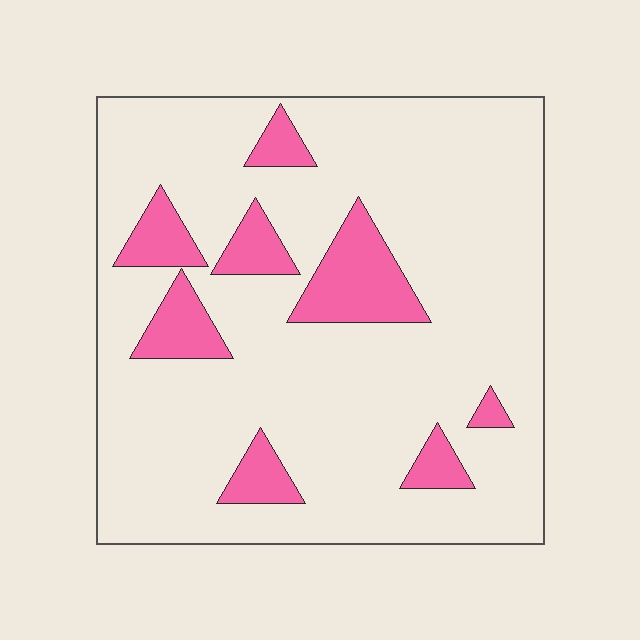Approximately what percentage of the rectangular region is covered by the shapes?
Approximately 15%.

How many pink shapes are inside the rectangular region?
8.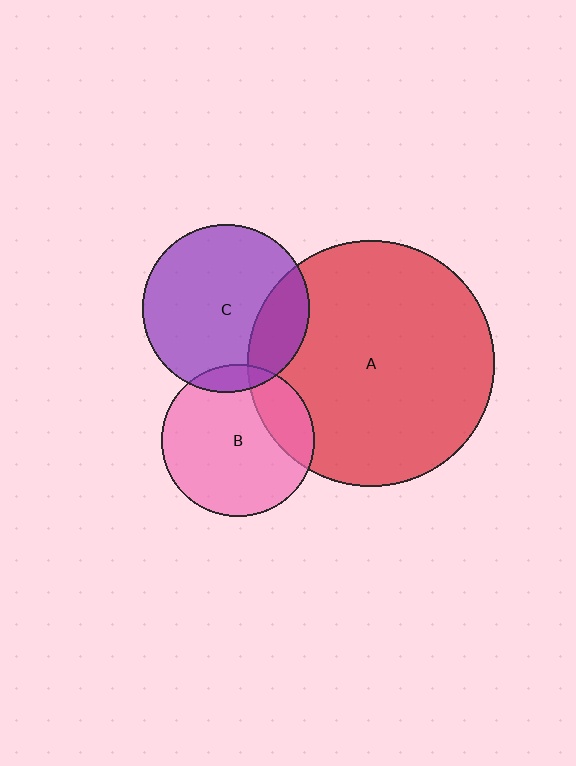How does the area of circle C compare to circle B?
Approximately 1.2 times.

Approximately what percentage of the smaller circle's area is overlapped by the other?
Approximately 20%.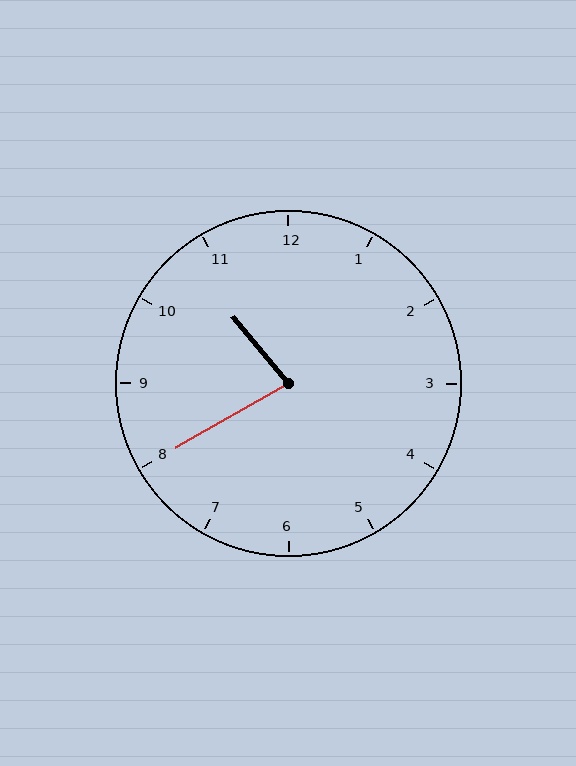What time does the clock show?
10:40.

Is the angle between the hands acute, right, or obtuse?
It is acute.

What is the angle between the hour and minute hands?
Approximately 80 degrees.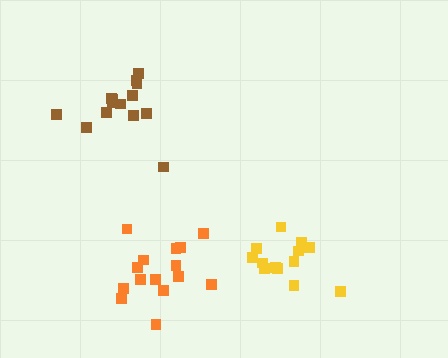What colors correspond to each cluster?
The clusters are colored: yellow, orange, brown.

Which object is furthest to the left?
The brown cluster is leftmost.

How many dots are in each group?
Group 1: 13 dots, Group 2: 15 dots, Group 3: 14 dots (42 total).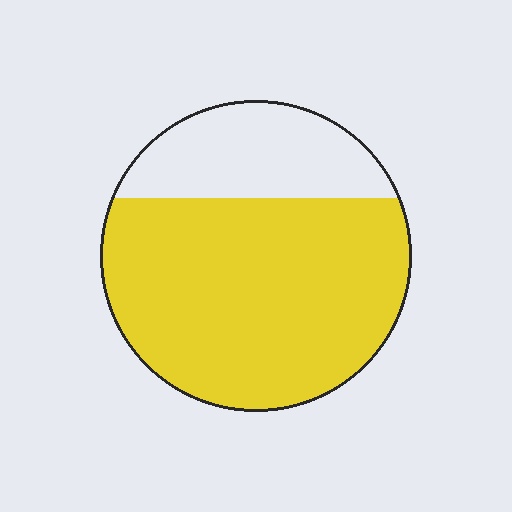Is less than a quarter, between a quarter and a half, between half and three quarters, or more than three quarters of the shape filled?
Between half and three quarters.